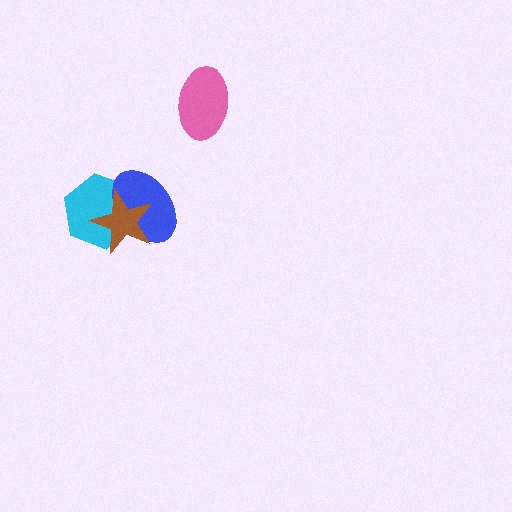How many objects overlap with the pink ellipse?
0 objects overlap with the pink ellipse.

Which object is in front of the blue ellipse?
The brown star is in front of the blue ellipse.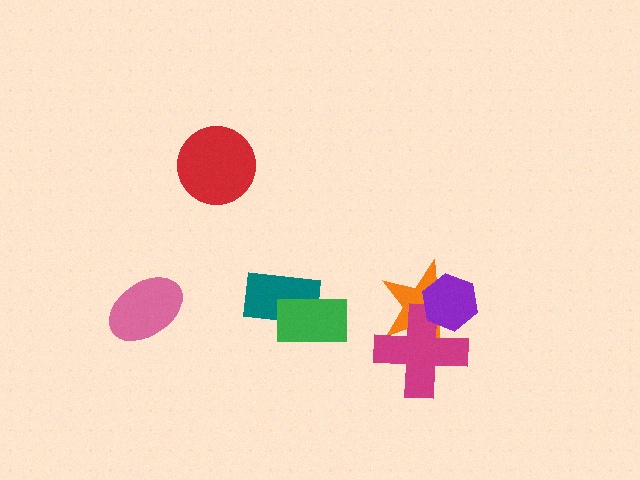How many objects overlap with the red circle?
0 objects overlap with the red circle.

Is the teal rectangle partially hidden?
Yes, it is partially covered by another shape.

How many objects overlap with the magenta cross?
2 objects overlap with the magenta cross.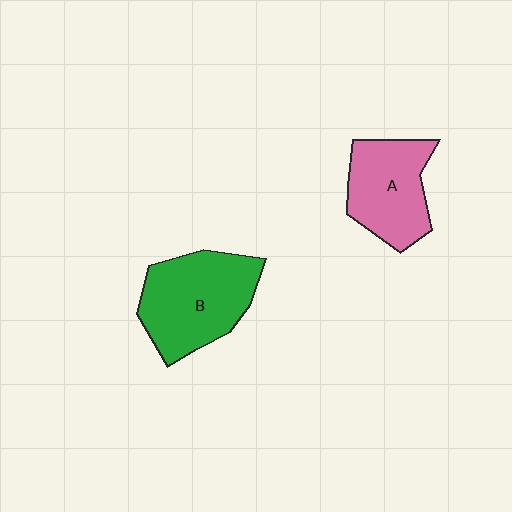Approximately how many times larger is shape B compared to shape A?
Approximately 1.3 times.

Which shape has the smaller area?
Shape A (pink).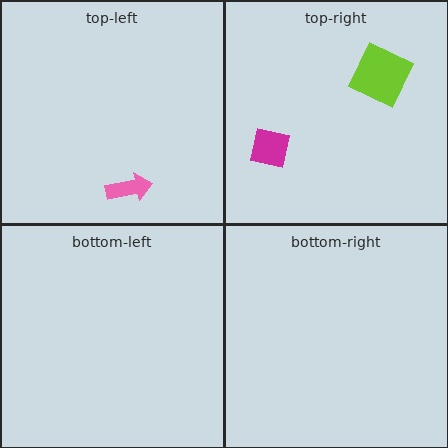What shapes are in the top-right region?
The lime square, the magenta square.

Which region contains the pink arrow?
The top-left region.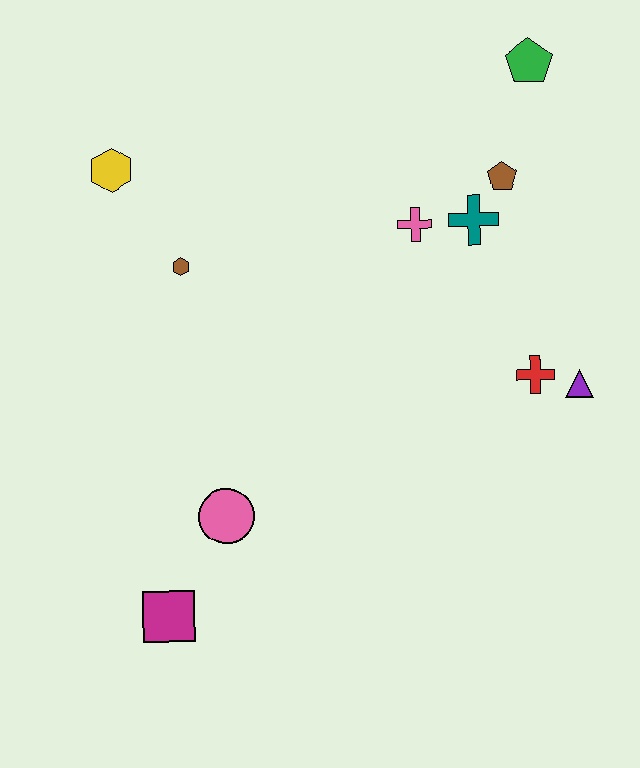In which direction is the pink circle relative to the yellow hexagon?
The pink circle is below the yellow hexagon.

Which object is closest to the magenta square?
The pink circle is closest to the magenta square.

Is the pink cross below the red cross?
No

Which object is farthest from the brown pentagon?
The magenta square is farthest from the brown pentagon.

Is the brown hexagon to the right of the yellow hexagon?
Yes